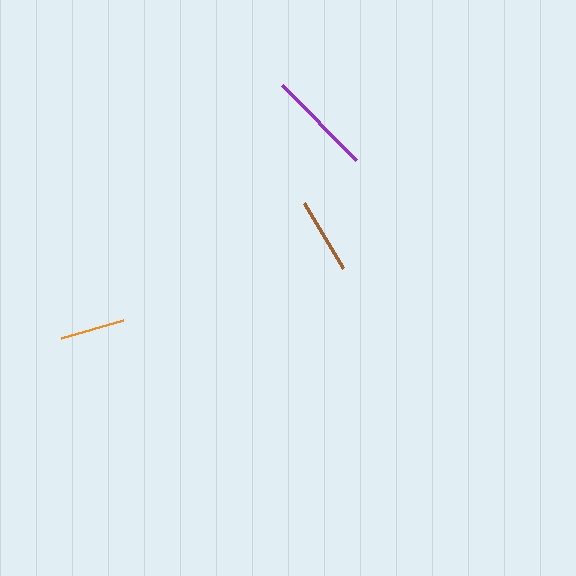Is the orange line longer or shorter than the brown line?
The brown line is longer than the orange line.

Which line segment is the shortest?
The orange line is the shortest at approximately 64 pixels.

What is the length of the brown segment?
The brown segment is approximately 77 pixels long.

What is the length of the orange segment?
The orange segment is approximately 64 pixels long.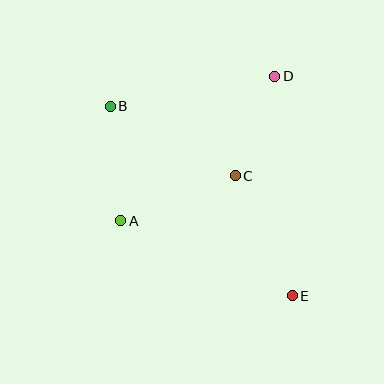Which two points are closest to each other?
Points C and D are closest to each other.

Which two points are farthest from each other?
Points B and E are farthest from each other.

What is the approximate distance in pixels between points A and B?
The distance between A and B is approximately 115 pixels.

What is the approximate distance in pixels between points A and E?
The distance between A and E is approximately 187 pixels.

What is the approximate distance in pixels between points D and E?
The distance between D and E is approximately 220 pixels.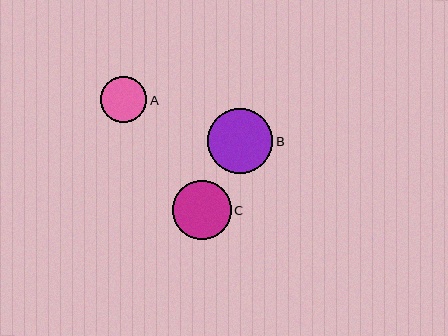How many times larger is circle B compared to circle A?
Circle B is approximately 1.4 times the size of circle A.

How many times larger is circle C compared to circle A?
Circle C is approximately 1.3 times the size of circle A.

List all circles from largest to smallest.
From largest to smallest: B, C, A.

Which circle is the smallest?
Circle A is the smallest with a size of approximately 46 pixels.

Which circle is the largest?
Circle B is the largest with a size of approximately 65 pixels.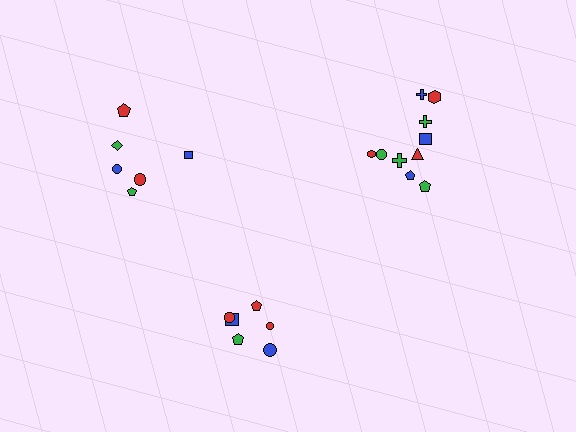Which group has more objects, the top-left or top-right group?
The top-right group.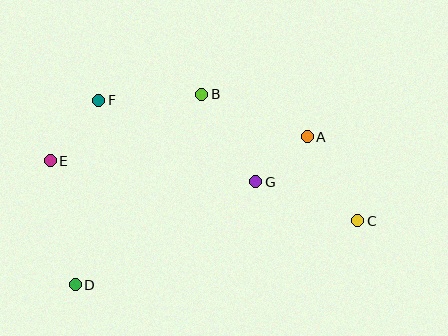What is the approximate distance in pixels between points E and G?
The distance between E and G is approximately 206 pixels.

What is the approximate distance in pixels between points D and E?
The distance between D and E is approximately 126 pixels.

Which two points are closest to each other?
Points A and G are closest to each other.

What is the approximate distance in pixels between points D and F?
The distance between D and F is approximately 186 pixels.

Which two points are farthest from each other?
Points C and E are farthest from each other.